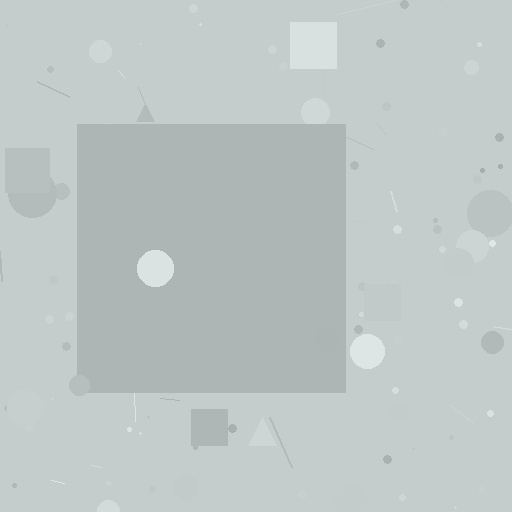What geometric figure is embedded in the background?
A square is embedded in the background.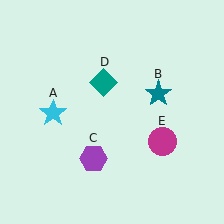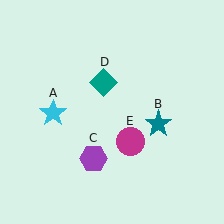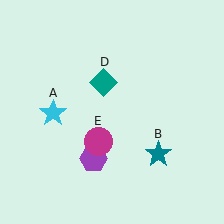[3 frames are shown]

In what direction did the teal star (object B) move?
The teal star (object B) moved down.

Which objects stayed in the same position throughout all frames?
Cyan star (object A) and purple hexagon (object C) and teal diamond (object D) remained stationary.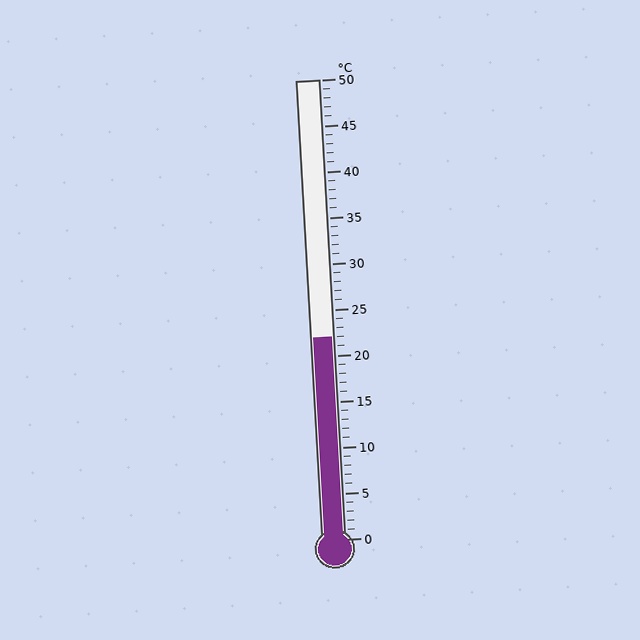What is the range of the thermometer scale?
The thermometer scale ranges from 0°C to 50°C.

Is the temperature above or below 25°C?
The temperature is below 25°C.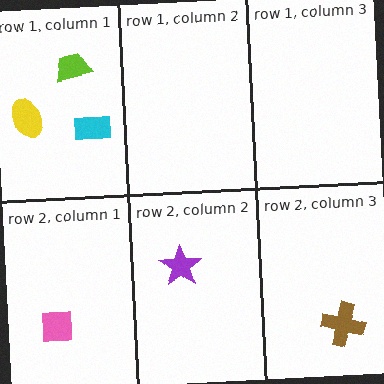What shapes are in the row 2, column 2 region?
The purple star.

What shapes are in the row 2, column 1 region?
The pink square.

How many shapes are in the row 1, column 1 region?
3.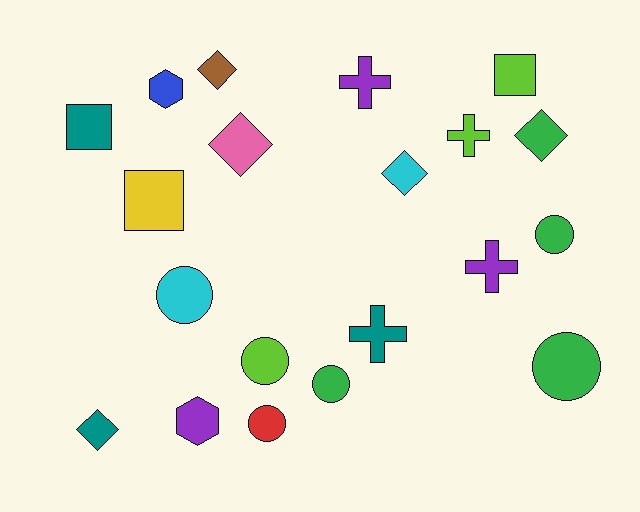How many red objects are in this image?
There is 1 red object.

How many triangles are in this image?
There are no triangles.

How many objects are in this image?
There are 20 objects.